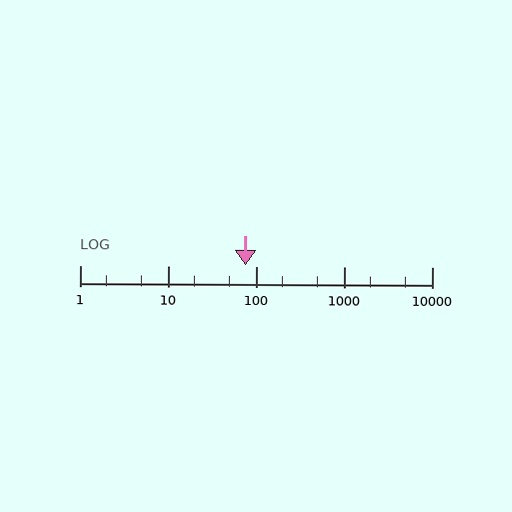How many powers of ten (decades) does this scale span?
The scale spans 4 decades, from 1 to 10000.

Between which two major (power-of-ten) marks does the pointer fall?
The pointer is between 10 and 100.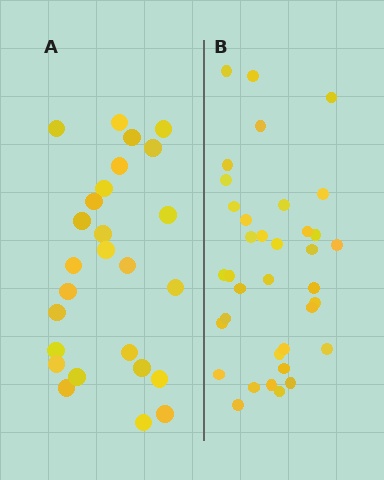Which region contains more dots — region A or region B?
Region B (the right region) has more dots.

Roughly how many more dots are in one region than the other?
Region B has roughly 10 or so more dots than region A.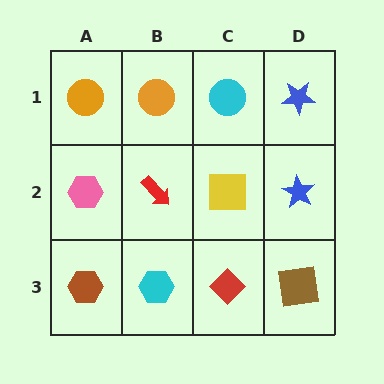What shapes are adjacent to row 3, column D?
A blue star (row 2, column D), a red diamond (row 3, column C).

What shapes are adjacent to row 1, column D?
A blue star (row 2, column D), a cyan circle (row 1, column C).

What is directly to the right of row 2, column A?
A red arrow.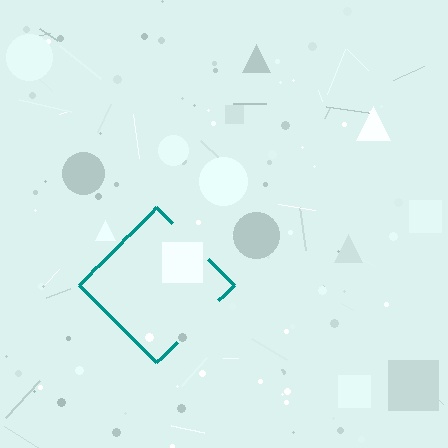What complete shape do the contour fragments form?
The contour fragments form a diamond.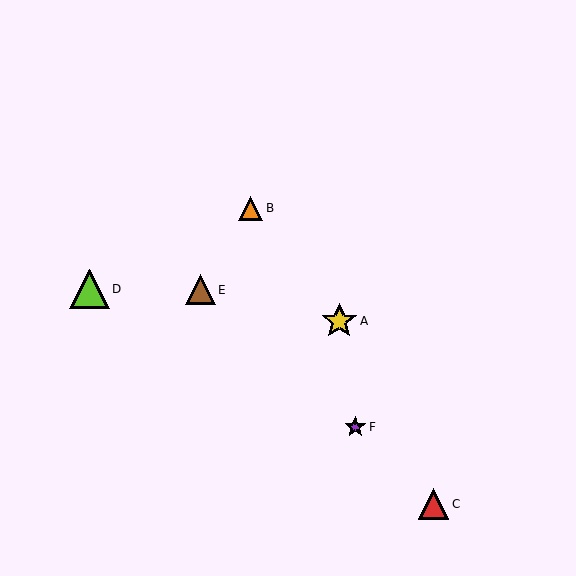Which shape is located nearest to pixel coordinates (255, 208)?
The orange triangle (labeled B) at (251, 208) is nearest to that location.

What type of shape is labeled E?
Shape E is a brown triangle.